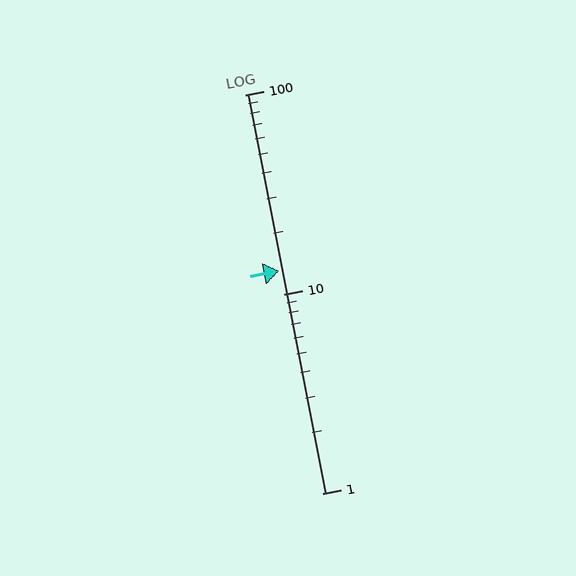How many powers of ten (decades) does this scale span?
The scale spans 2 decades, from 1 to 100.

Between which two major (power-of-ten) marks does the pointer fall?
The pointer is between 10 and 100.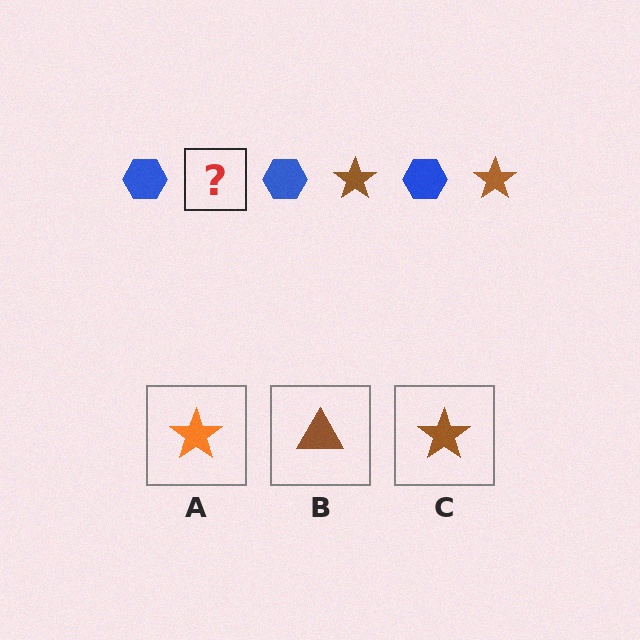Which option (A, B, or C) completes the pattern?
C.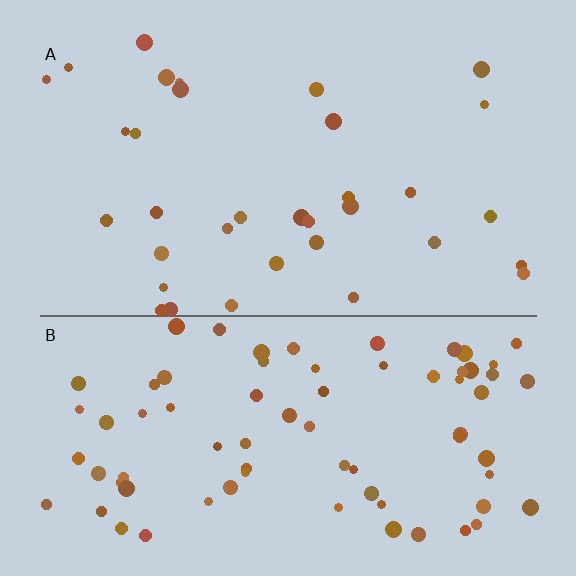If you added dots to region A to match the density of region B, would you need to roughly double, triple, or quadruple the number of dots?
Approximately double.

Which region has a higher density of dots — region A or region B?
B (the bottom).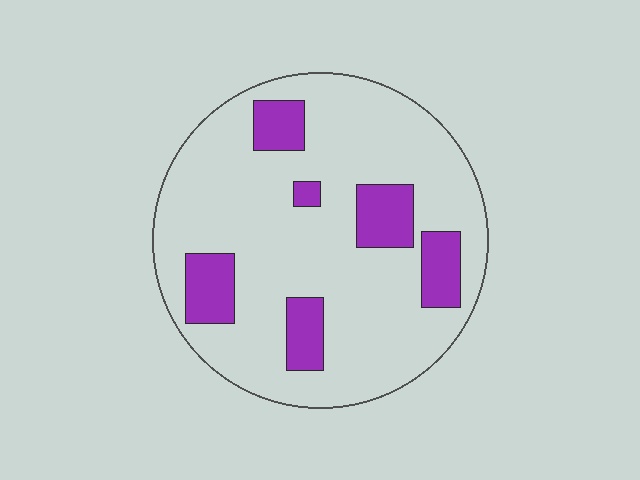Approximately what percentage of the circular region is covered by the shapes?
Approximately 20%.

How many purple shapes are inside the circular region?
6.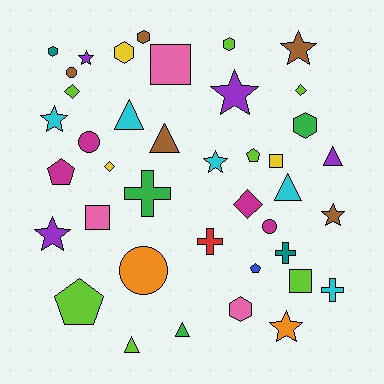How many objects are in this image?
There are 40 objects.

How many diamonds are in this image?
There are 4 diamonds.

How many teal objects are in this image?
There are 2 teal objects.